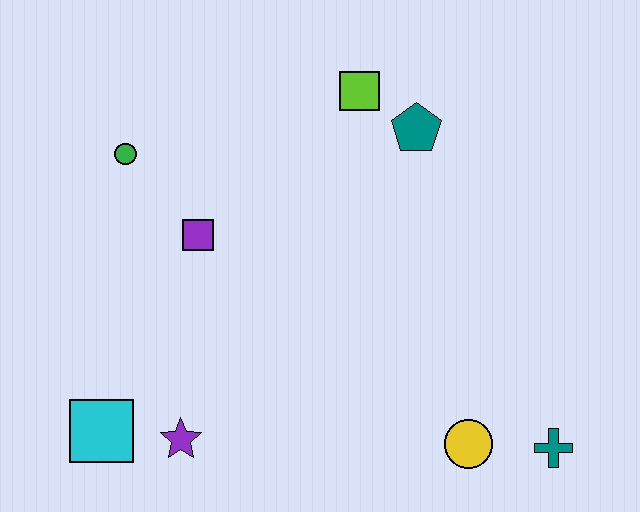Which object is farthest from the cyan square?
The teal cross is farthest from the cyan square.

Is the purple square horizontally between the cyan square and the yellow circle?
Yes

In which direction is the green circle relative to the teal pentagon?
The green circle is to the left of the teal pentagon.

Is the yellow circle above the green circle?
No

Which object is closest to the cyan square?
The purple star is closest to the cyan square.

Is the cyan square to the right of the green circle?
No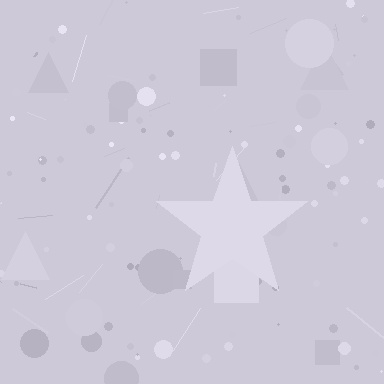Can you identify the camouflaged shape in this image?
The camouflaged shape is a star.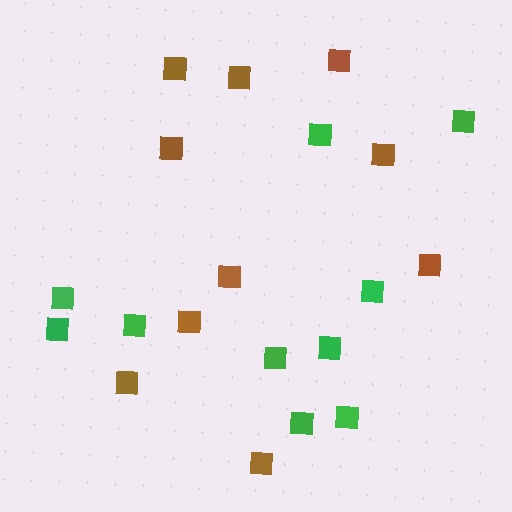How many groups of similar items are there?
There are 2 groups: one group of brown squares (10) and one group of green squares (10).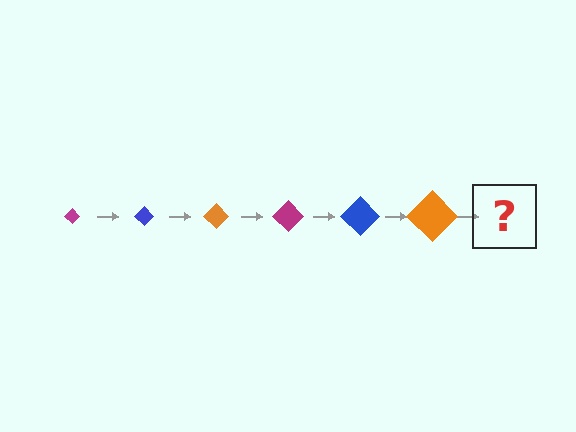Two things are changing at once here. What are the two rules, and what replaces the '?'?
The two rules are that the diamond grows larger each step and the color cycles through magenta, blue, and orange. The '?' should be a magenta diamond, larger than the previous one.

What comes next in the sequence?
The next element should be a magenta diamond, larger than the previous one.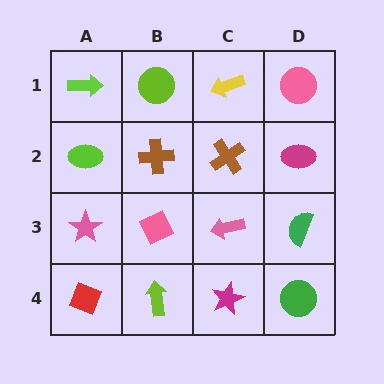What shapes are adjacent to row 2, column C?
A yellow arrow (row 1, column C), a pink arrow (row 3, column C), a brown cross (row 2, column B), a magenta ellipse (row 2, column D).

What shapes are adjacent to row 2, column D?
A pink circle (row 1, column D), a green semicircle (row 3, column D), a brown cross (row 2, column C).